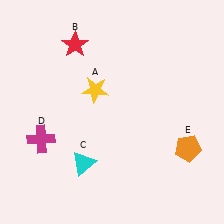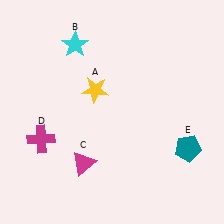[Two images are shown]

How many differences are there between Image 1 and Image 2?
There are 3 differences between the two images.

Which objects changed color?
B changed from red to cyan. C changed from cyan to magenta. E changed from orange to teal.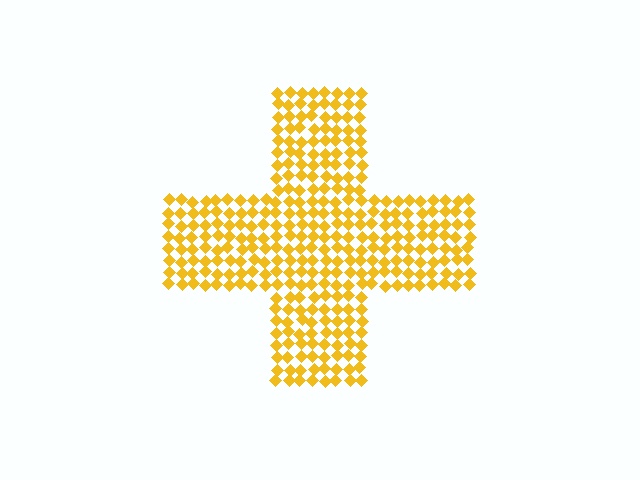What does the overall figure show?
The overall figure shows a cross.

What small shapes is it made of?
It is made of small diamonds.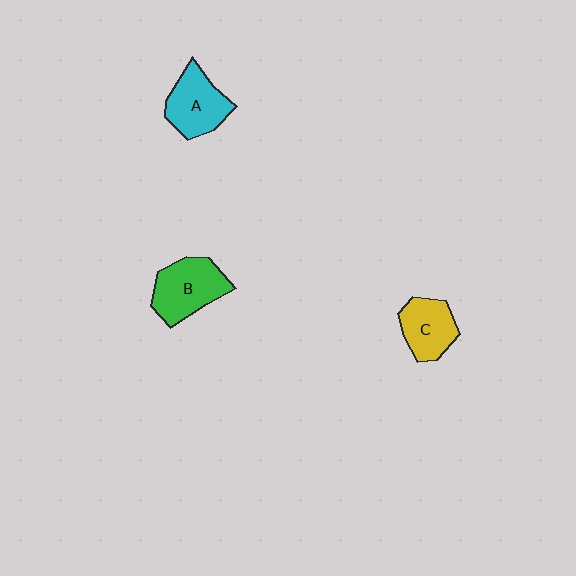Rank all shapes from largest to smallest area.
From largest to smallest: B (green), A (cyan), C (yellow).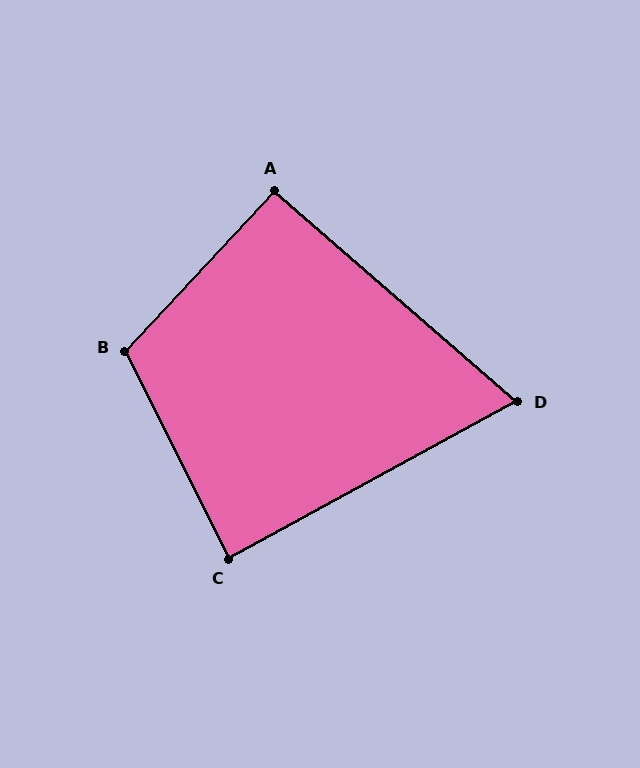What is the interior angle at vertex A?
Approximately 92 degrees (approximately right).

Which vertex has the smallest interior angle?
D, at approximately 70 degrees.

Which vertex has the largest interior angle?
B, at approximately 110 degrees.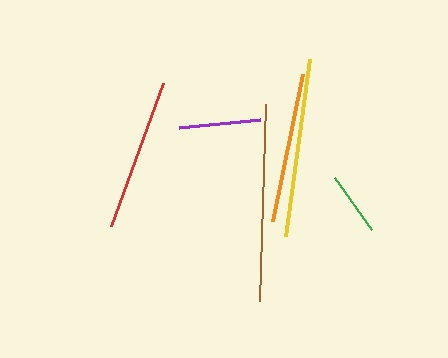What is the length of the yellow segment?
The yellow segment is approximately 178 pixels long.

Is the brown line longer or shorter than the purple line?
The brown line is longer than the purple line.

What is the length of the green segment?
The green segment is approximately 64 pixels long.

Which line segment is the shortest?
The green line is the shortest at approximately 64 pixels.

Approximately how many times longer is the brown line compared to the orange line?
The brown line is approximately 1.3 times the length of the orange line.